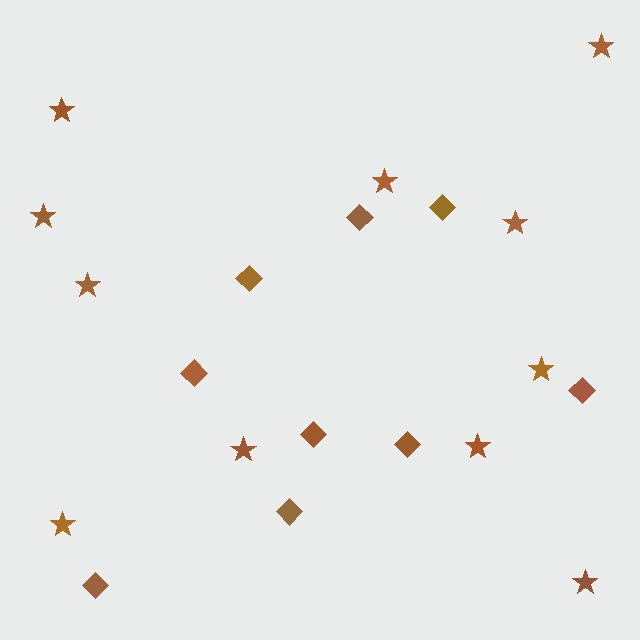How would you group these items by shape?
There are 2 groups: one group of stars (11) and one group of diamonds (9).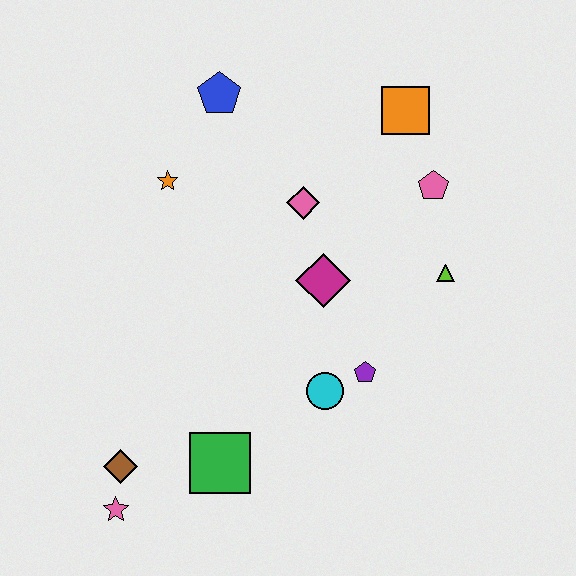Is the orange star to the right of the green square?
No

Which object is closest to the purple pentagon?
The cyan circle is closest to the purple pentagon.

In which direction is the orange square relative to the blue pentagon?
The orange square is to the right of the blue pentagon.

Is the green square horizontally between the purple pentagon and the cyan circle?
No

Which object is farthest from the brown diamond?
The orange square is farthest from the brown diamond.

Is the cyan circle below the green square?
No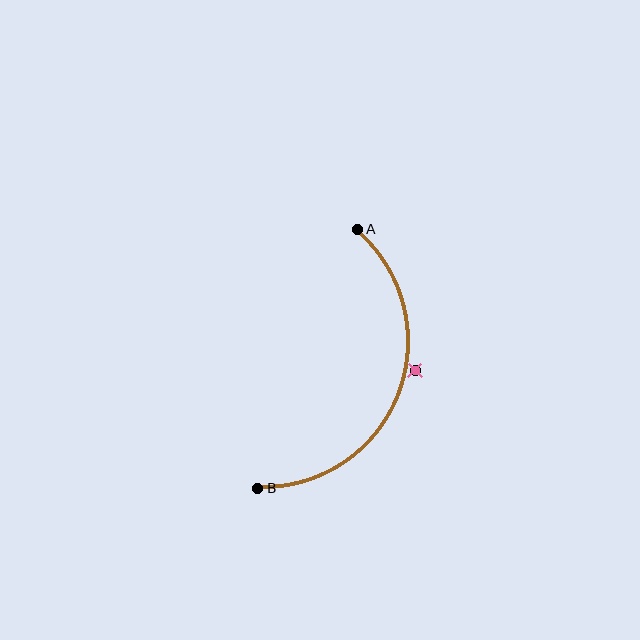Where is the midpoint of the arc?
The arc midpoint is the point on the curve farthest from the straight line joining A and B. It sits to the right of that line.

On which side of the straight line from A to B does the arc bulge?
The arc bulges to the right of the straight line connecting A and B.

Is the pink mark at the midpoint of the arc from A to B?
No — the pink mark does not lie on the arc at all. It sits slightly outside the curve.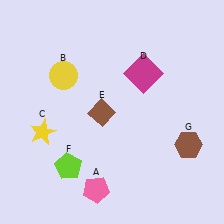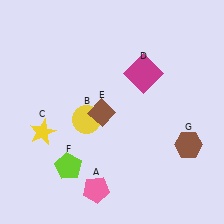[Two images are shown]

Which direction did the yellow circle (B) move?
The yellow circle (B) moved down.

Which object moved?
The yellow circle (B) moved down.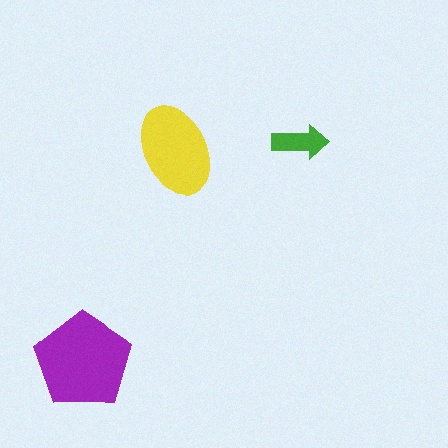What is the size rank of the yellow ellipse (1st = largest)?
2nd.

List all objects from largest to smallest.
The purple pentagon, the yellow ellipse, the green arrow.